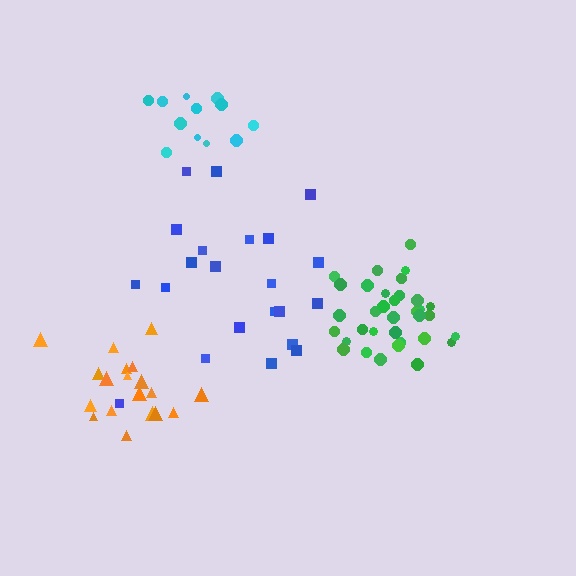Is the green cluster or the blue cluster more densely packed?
Green.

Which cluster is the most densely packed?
Green.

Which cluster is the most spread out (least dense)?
Blue.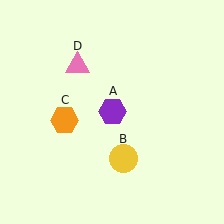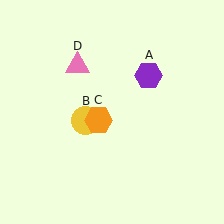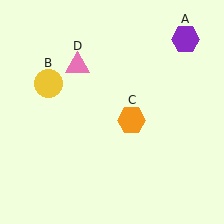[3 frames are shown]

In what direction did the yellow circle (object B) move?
The yellow circle (object B) moved up and to the left.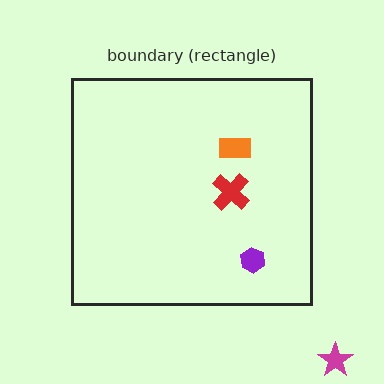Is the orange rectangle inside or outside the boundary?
Inside.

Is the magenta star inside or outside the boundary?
Outside.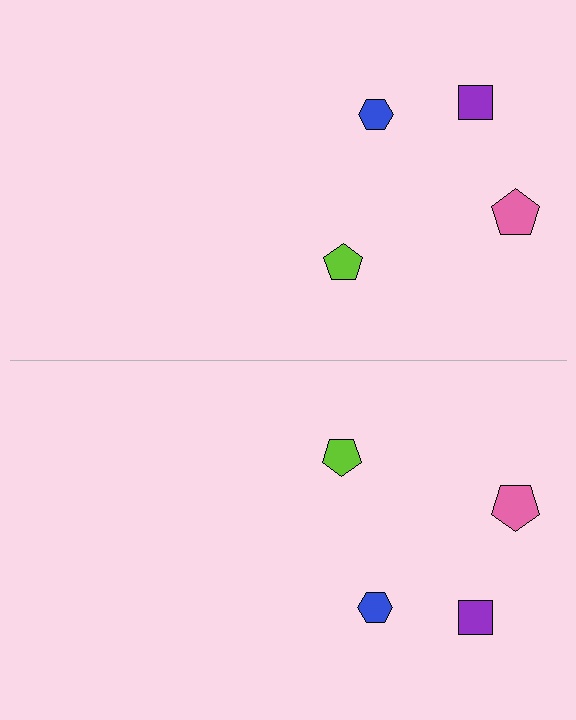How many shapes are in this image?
There are 8 shapes in this image.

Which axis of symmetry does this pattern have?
The pattern has a horizontal axis of symmetry running through the center of the image.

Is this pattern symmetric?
Yes, this pattern has bilateral (reflection) symmetry.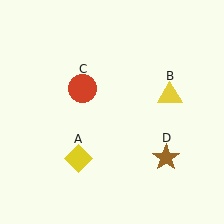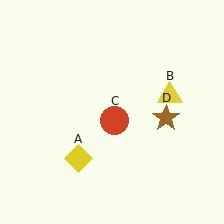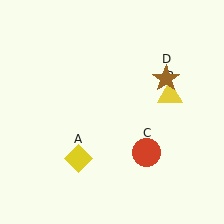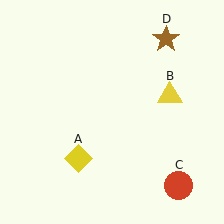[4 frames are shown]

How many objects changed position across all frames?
2 objects changed position: red circle (object C), brown star (object D).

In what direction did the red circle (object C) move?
The red circle (object C) moved down and to the right.